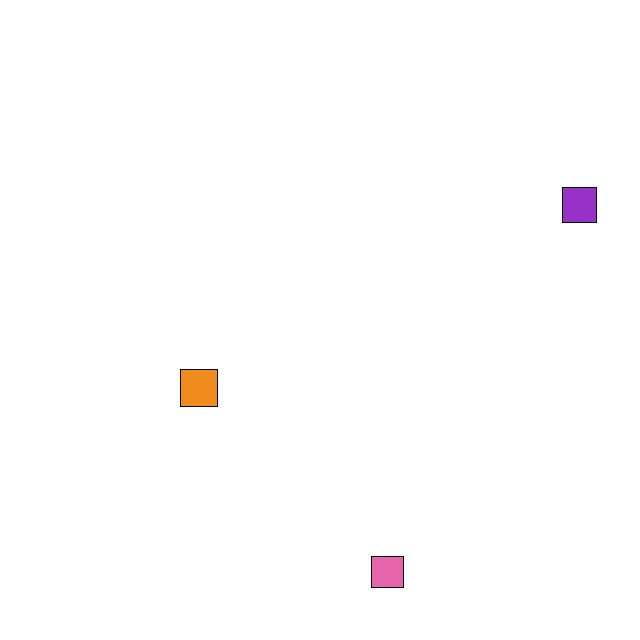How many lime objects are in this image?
There are no lime objects.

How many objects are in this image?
There are 3 objects.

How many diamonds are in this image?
There are no diamonds.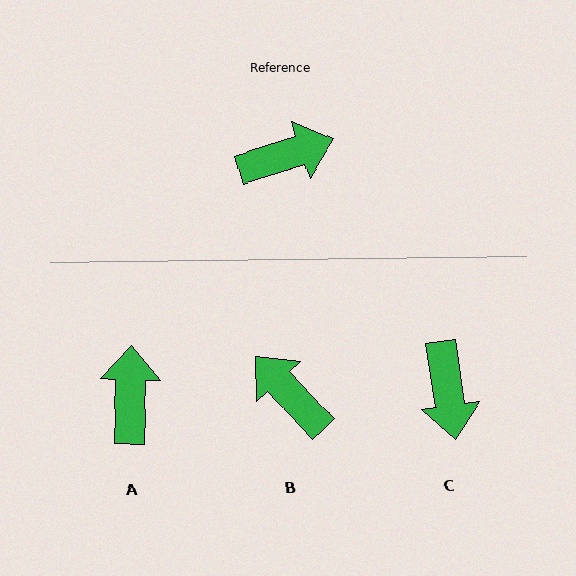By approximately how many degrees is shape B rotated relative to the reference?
Approximately 115 degrees counter-clockwise.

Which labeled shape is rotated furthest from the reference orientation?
B, about 115 degrees away.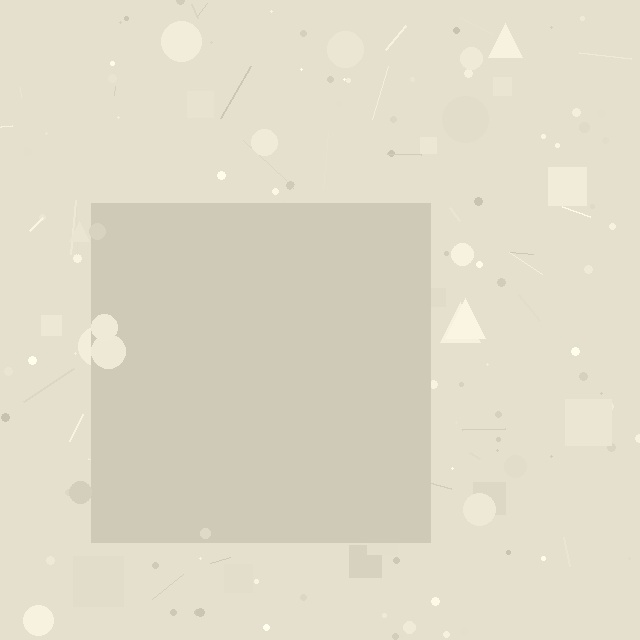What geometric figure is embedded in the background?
A square is embedded in the background.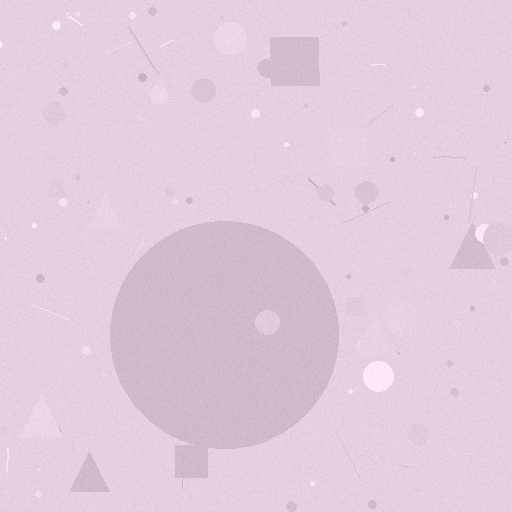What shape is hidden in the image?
A circle is hidden in the image.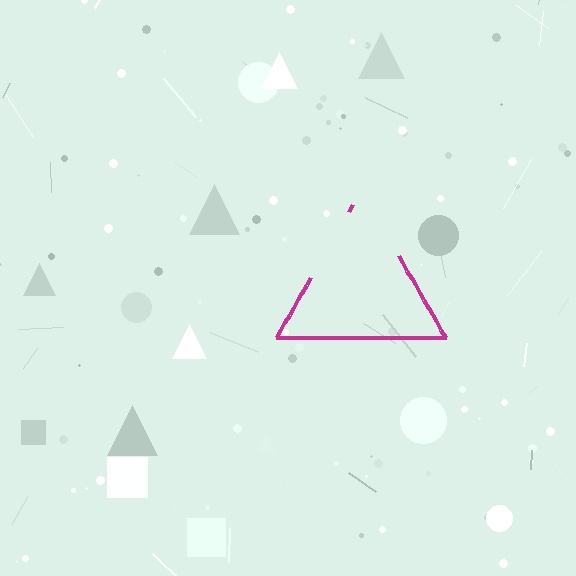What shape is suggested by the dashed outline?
The dashed outline suggests a triangle.